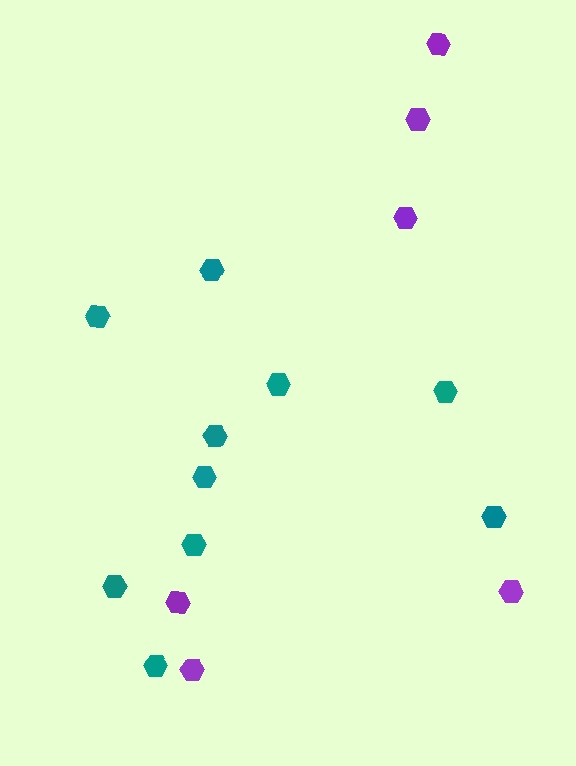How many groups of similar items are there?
There are 2 groups: one group of purple hexagons (6) and one group of teal hexagons (10).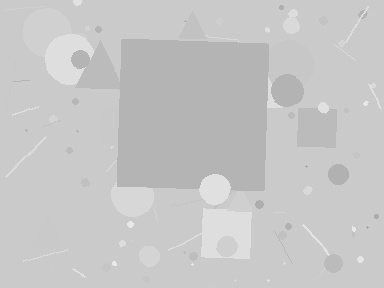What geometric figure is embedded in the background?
A square is embedded in the background.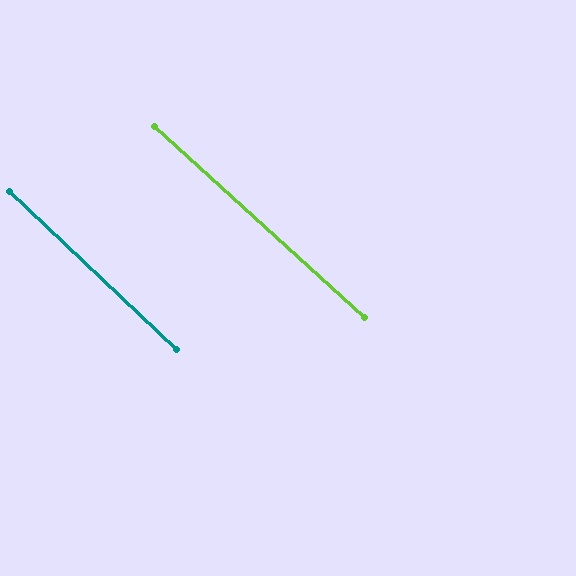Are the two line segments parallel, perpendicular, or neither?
Parallel — their directions differ by only 1.3°.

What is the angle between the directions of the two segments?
Approximately 1 degree.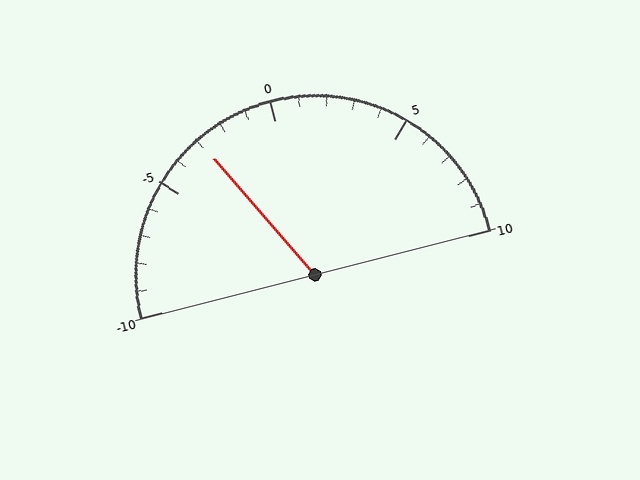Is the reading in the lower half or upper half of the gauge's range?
The reading is in the lower half of the range (-10 to 10).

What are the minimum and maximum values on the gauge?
The gauge ranges from -10 to 10.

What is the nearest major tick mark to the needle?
The nearest major tick mark is -5.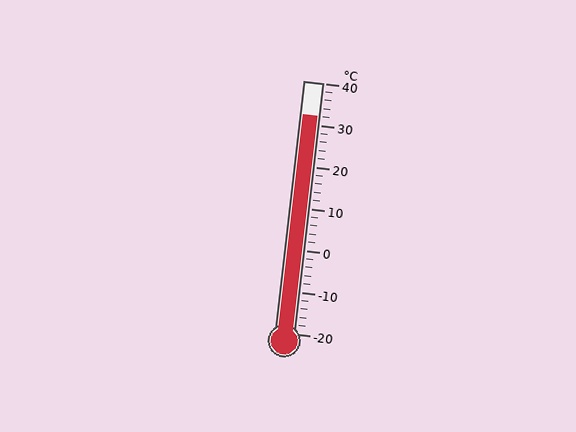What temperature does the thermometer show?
The thermometer shows approximately 32°C.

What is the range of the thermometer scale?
The thermometer scale ranges from -20°C to 40°C.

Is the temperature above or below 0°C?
The temperature is above 0°C.